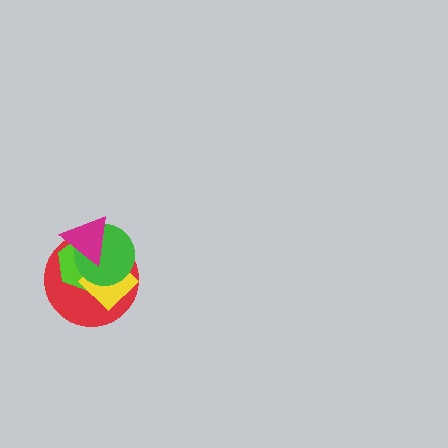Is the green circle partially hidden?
Yes, it is partially covered by another shape.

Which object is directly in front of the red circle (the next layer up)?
The lime hexagon is directly in front of the red circle.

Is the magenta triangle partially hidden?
No, no other shape covers it.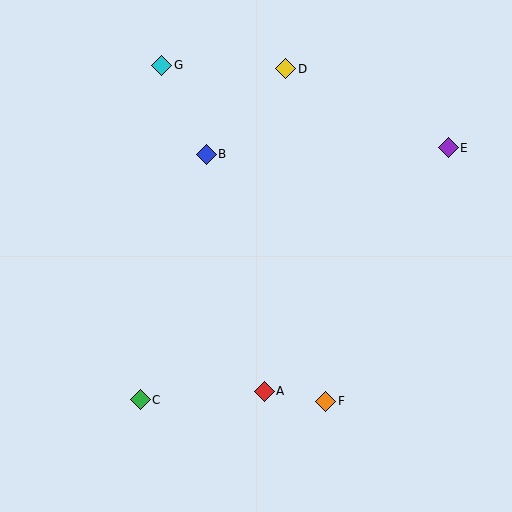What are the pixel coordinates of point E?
Point E is at (448, 148).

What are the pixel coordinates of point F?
Point F is at (326, 401).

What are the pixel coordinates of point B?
Point B is at (206, 154).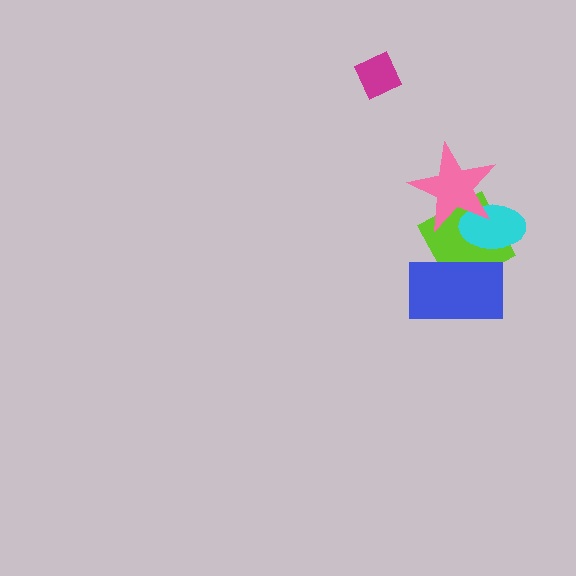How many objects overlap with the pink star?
2 objects overlap with the pink star.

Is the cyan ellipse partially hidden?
Yes, it is partially covered by another shape.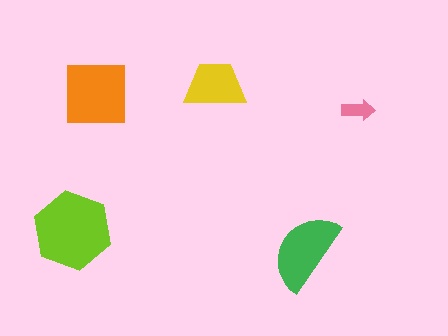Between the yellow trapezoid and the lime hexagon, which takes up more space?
The lime hexagon.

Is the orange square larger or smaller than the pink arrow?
Larger.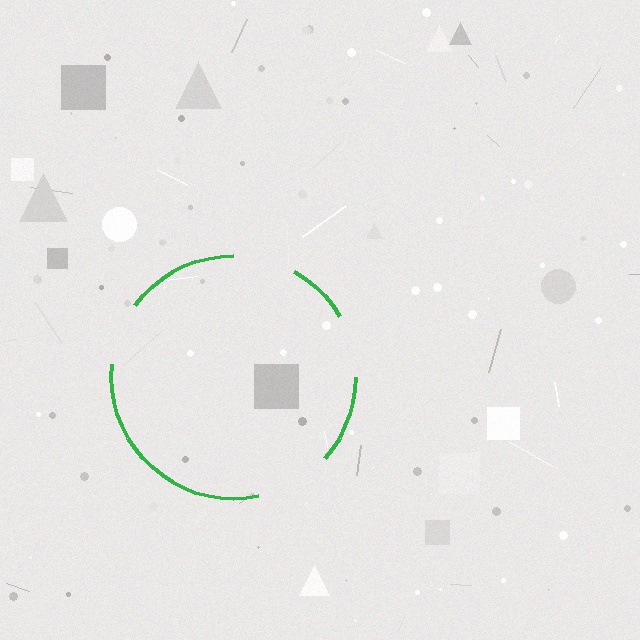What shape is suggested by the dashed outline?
The dashed outline suggests a circle.